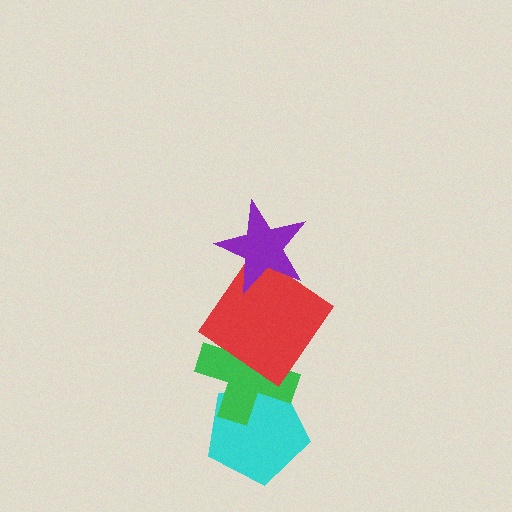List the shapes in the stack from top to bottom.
From top to bottom: the purple star, the red diamond, the green cross, the cyan pentagon.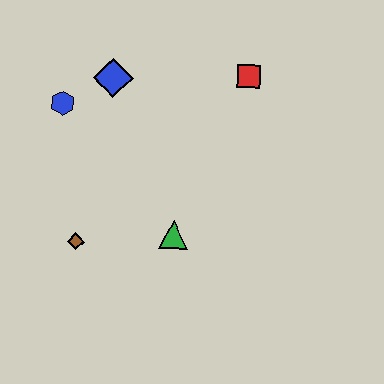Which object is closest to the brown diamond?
The green triangle is closest to the brown diamond.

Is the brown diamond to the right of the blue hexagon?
Yes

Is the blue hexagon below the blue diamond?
Yes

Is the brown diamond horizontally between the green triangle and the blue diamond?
No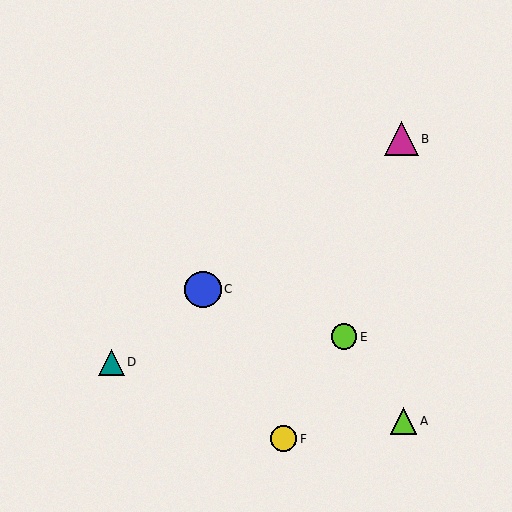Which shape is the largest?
The blue circle (labeled C) is the largest.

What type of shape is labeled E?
Shape E is a lime circle.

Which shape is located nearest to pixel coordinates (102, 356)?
The teal triangle (labeled D) at (111, 362) is nearest to that location.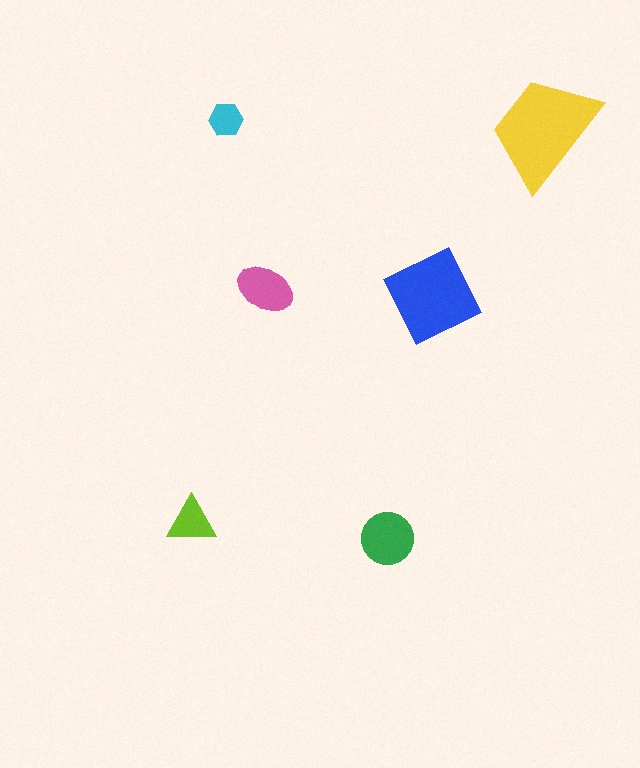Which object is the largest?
The yellow trapezoid.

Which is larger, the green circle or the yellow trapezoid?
The yellow trapezoid.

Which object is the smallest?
The cyan hexagon.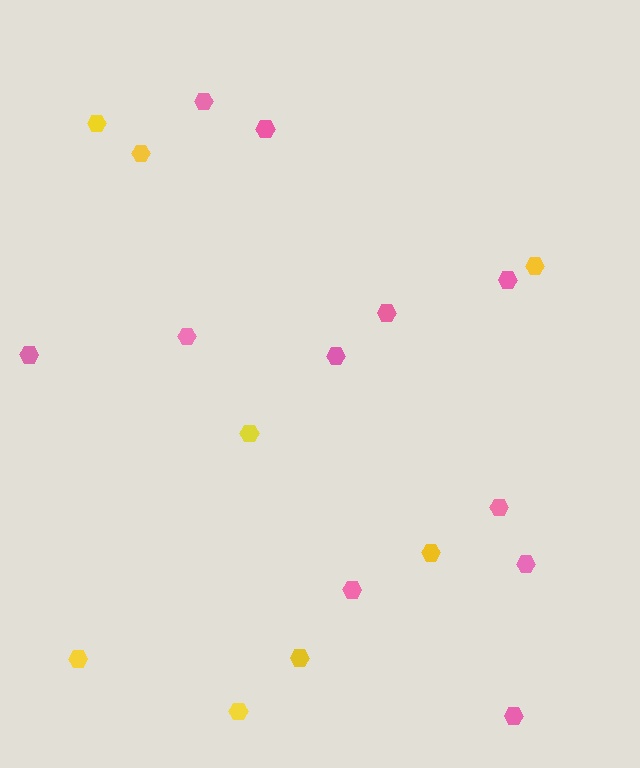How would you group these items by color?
There are 2 groups: one group of pink hexagons (11) and one group of yellow hexagons (8).